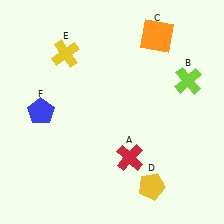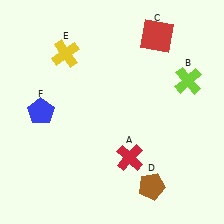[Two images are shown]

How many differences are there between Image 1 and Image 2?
There are 2 differences between the two images.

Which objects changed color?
C changed from orange to red. D changed from yellow to brown.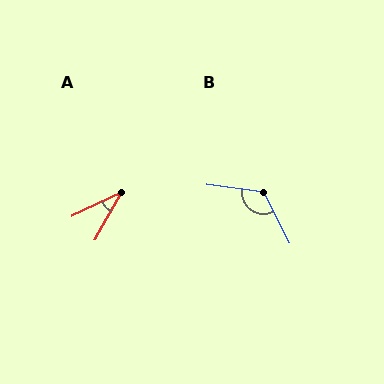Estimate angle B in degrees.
Approximately 125 degrees.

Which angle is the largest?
B, at approximately 125 degrees.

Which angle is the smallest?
A, at approximately 35 degrees.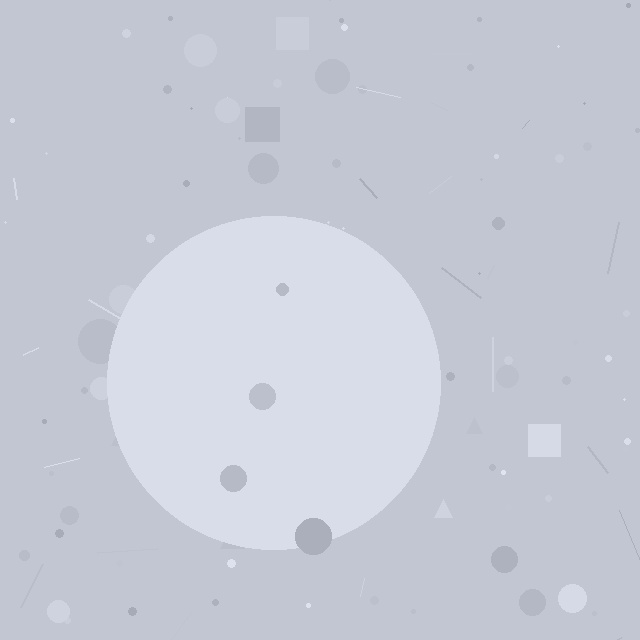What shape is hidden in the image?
A circle is hidden in the image.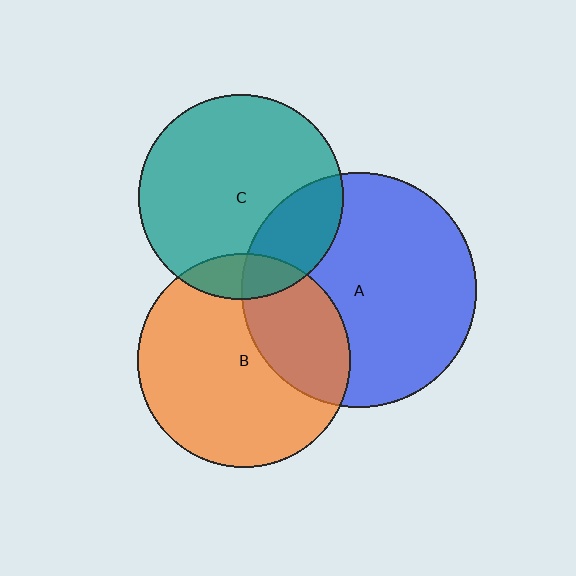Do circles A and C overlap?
Yes.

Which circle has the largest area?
Circle A (blue).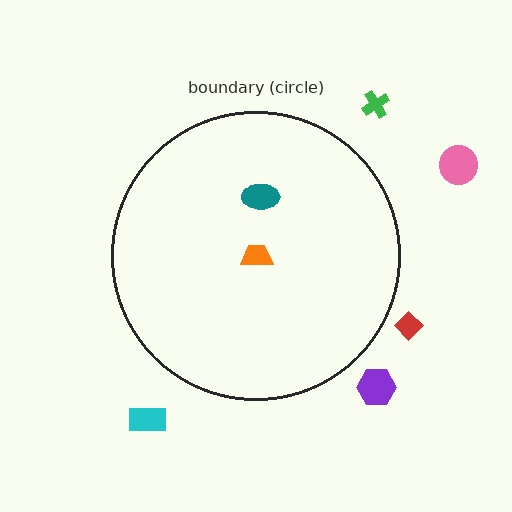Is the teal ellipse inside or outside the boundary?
Inside.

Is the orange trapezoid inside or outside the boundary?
Inside.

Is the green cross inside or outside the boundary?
Outside.